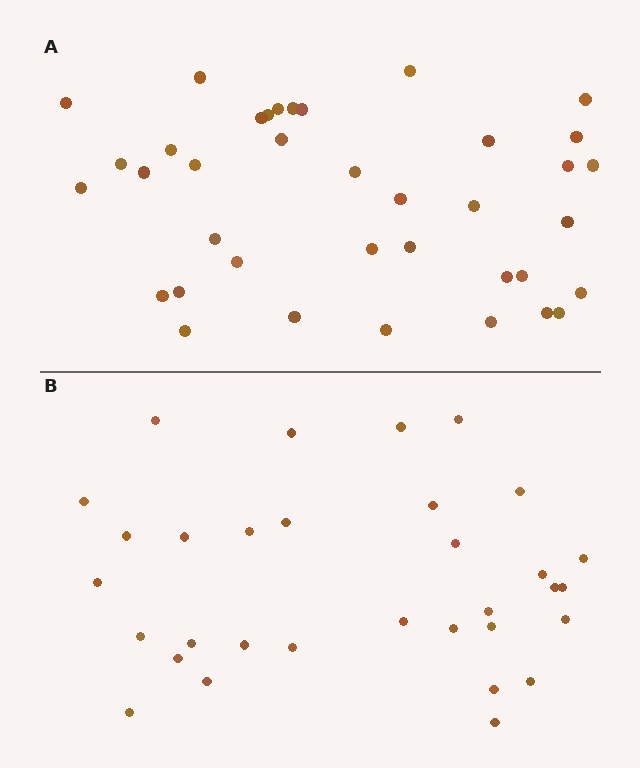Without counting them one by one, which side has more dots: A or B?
Region A (the top region) has more dots.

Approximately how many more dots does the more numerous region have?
Region A has about 6 more dots than region B.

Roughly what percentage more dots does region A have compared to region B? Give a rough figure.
About 20% more.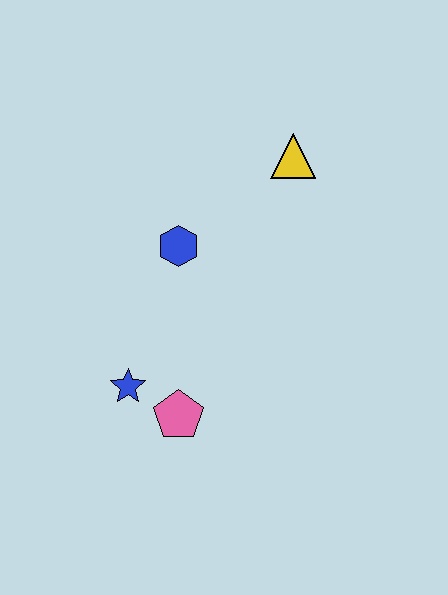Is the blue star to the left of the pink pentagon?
Yes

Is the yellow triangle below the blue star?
No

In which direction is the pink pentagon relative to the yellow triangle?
The pink pentagon is below the yellow triangle.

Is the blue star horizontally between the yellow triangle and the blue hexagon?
No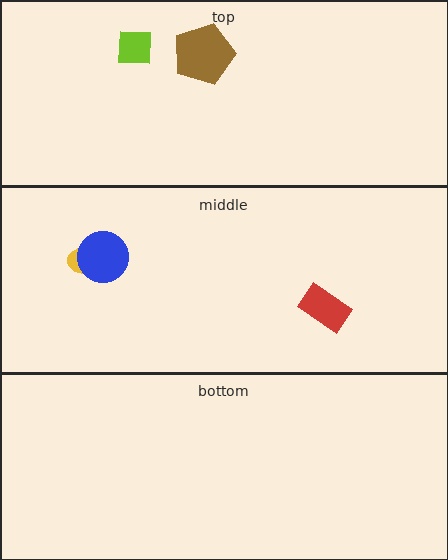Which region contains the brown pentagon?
The top region.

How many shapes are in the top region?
2.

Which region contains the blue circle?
The middle region.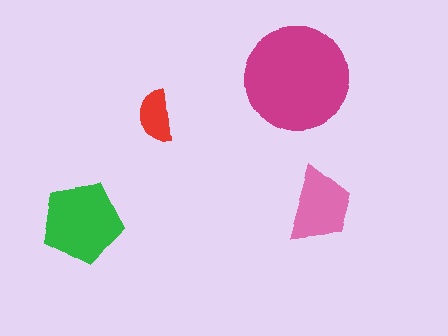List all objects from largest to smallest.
The magenta circle, the green pentagon, the pink trapezoid, the red semicircle.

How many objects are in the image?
There are 4 objects in the image.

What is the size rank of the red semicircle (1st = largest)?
4th.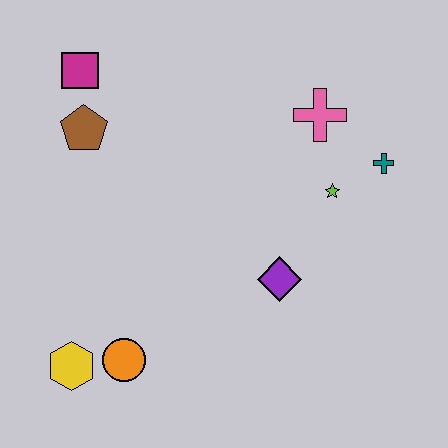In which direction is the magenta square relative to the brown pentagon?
The magenta square is above the brown pentagon.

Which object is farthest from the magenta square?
The teal cross is farthest from the magenta square.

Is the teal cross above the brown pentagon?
No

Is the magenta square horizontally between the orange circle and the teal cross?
No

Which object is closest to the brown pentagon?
The magenta square is closest to the brown pentagon.